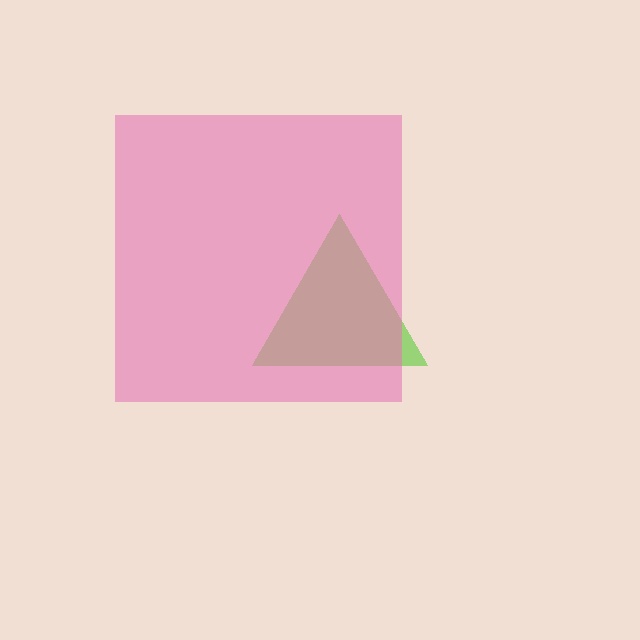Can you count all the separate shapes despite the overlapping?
Yes, there are 2 separate shapes.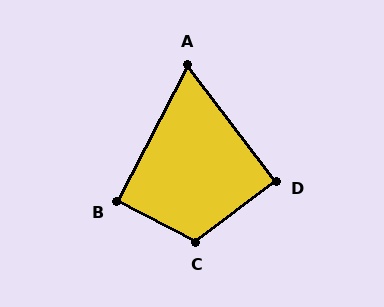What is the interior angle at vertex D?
Approximately 90 degrees (approximately right).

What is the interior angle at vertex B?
Approximately 90 degrees (approximately right).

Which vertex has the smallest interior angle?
A, at approximately 64 degrees.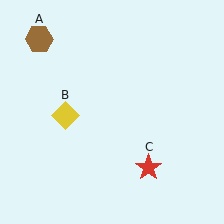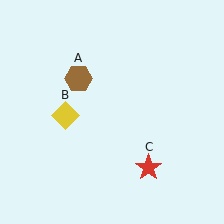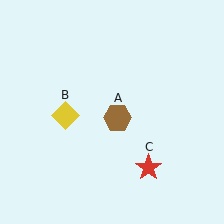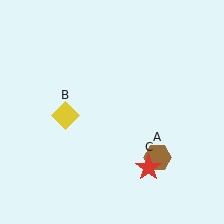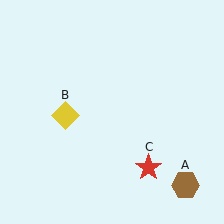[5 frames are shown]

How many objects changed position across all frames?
1 object changed position: brown hexagon (object A).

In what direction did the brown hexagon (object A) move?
The brown hexagon (object A) moved down and to the right.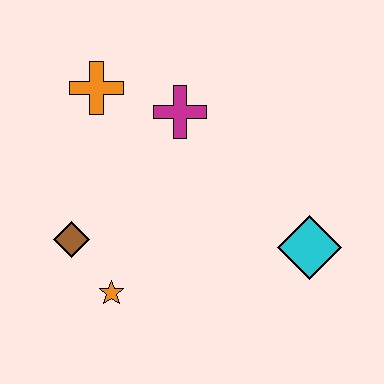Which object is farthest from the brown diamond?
The cyan diamond is farthest from the brown diamond.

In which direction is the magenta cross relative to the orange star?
The magenta cross is above the orange star.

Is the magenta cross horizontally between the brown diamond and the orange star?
No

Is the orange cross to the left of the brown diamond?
No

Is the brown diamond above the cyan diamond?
Yes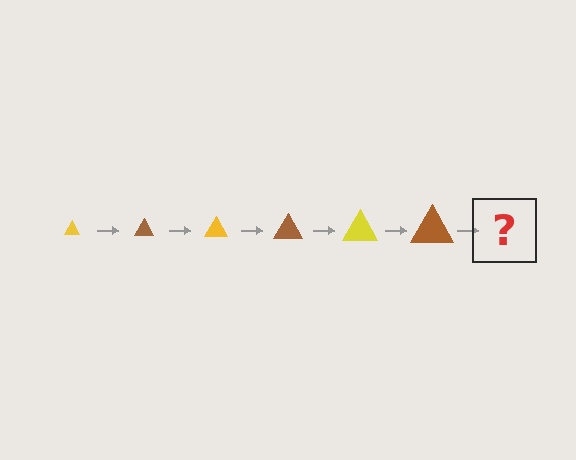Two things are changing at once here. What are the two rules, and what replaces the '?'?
The two rules are that the triangle grows larger each step and the color cycles through yellow and brown. The '?' should be a yellow triangle, larger than the previous one.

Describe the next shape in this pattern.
It should be a yellow triangle, larger than the previous one.